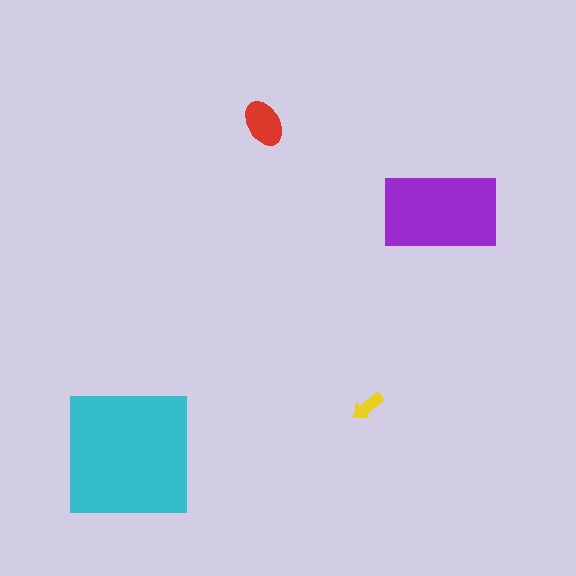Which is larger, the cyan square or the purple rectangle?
The cyan square.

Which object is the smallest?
The yellow arrow.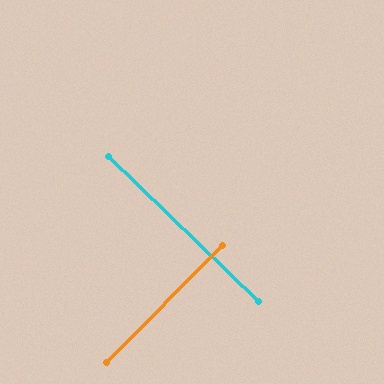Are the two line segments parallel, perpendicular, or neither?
Perpendicular — they meet at approximately 89°.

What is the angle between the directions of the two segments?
Approximately 89 degrees.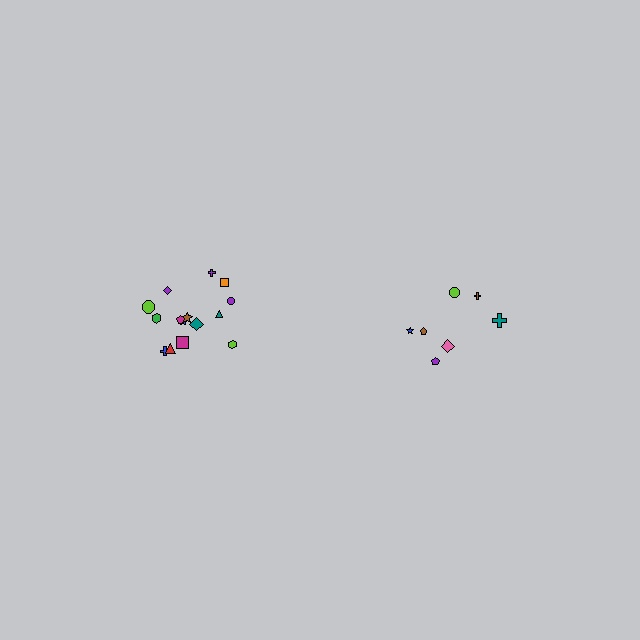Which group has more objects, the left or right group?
The left group.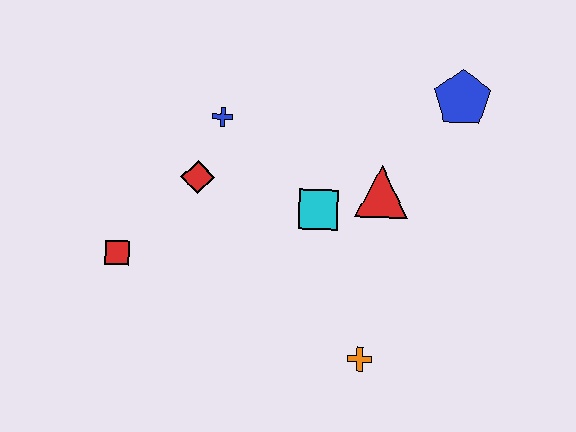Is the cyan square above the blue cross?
No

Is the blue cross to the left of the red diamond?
No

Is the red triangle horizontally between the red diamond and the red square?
No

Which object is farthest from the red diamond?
The blue pentagon is farthest from the red diamond.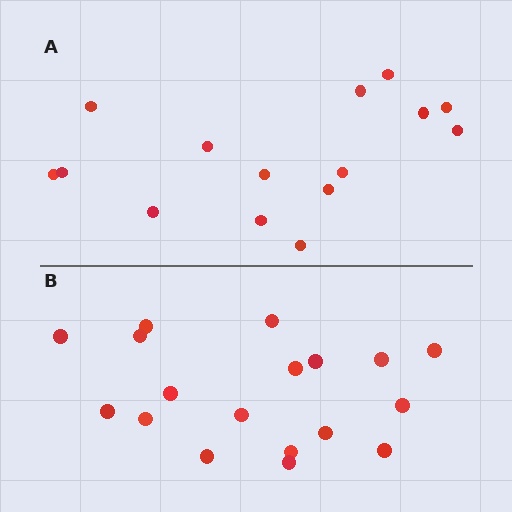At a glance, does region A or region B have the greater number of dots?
Region B (the bottom region) has more dots.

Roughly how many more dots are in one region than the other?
Region B has just a few more — roughly 2 or 3 more dots than region A.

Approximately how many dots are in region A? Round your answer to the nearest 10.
About 20 dots. (The exact count is 15, which rounds to 20.)